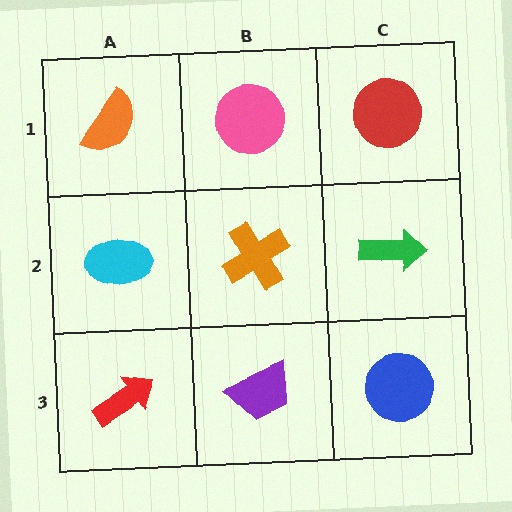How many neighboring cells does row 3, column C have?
2.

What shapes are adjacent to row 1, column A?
A cyan ellipse (row 2, column A), a pink circle (row 1, column B).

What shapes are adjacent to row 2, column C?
A red circle (row 1, column C), a blue circle (row 3, column C), an orange cross (row 2, column B).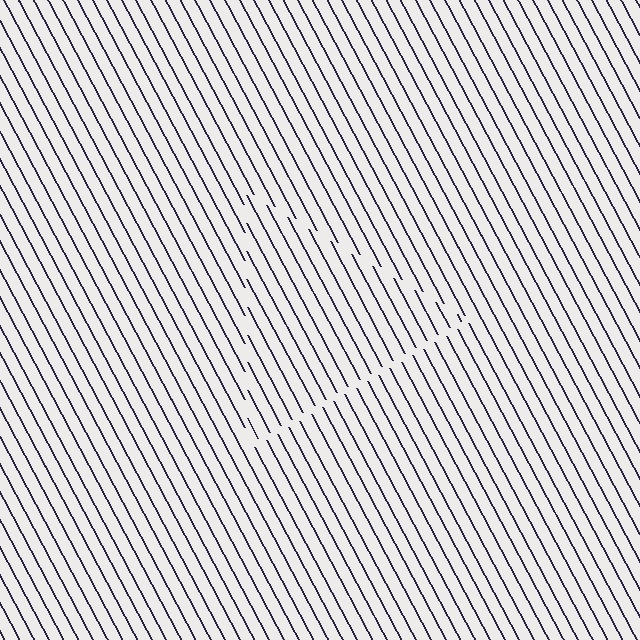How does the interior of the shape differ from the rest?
The interior of the shape contains the same grating, shifted by half a period — the contour is defined by the phase discontinuity where line-ends from the inner and outer gratings abut.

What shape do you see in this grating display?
An illusory triangle. The interior of the shape contains the same grating, shifted by half a period — the contour is defined by the phase discontinuity where line-ends from the inner and outer gratings abut.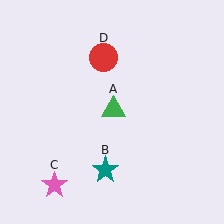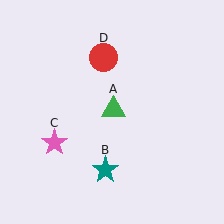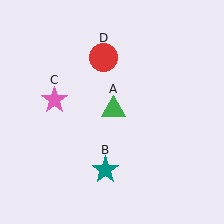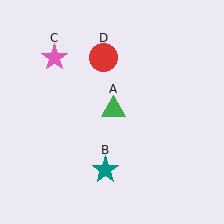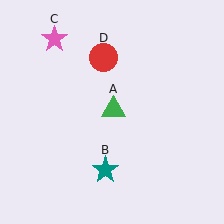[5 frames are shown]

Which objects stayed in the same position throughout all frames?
Green triangle (object A) and teal star (object B) and red circle (object D) remained stationary.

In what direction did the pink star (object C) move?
The pink star (object C) moved up.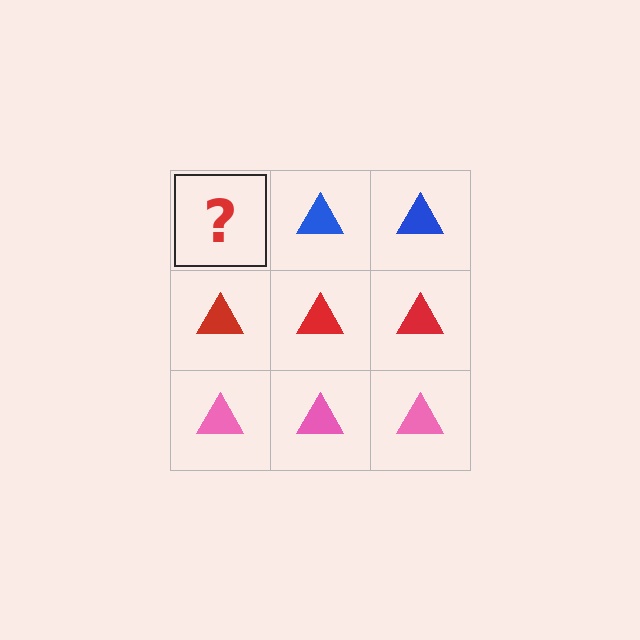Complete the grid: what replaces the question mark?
The question mark should be replaced with a blue triangle.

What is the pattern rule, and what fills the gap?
The rule is that each row has a consistent color. The gap should be filled with a blue triangle.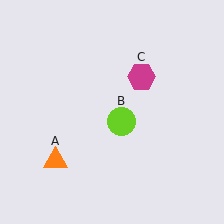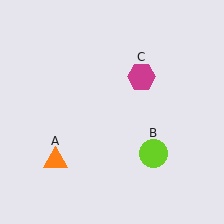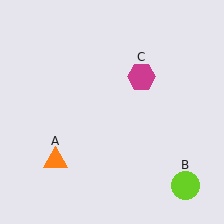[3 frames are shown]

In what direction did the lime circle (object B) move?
The lime circle (object B) moved down and to the right.